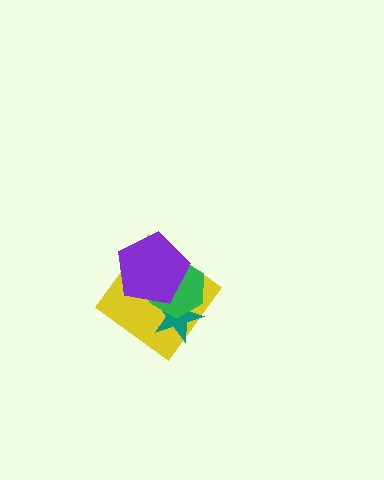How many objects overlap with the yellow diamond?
3 objects overlap with the yellow diamond.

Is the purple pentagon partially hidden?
No, no other shape covers it.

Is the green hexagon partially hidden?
Yes, it is partially covered by another shape.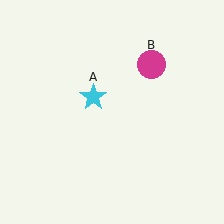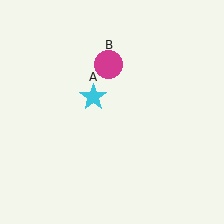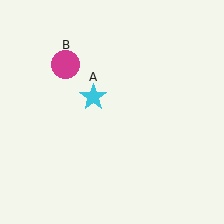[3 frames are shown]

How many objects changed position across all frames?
1 object changed position: magenta circle (object B).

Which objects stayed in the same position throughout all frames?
Cyan star (object A) remained stationary.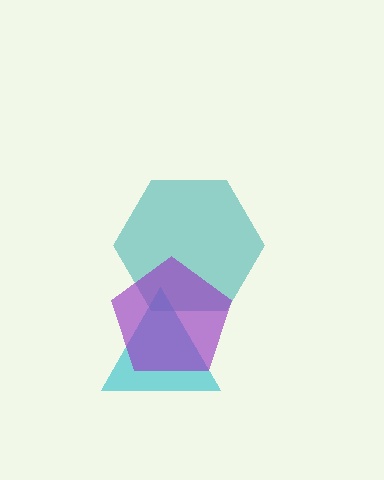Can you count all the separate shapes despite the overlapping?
Yes, there are 3 separate shapes.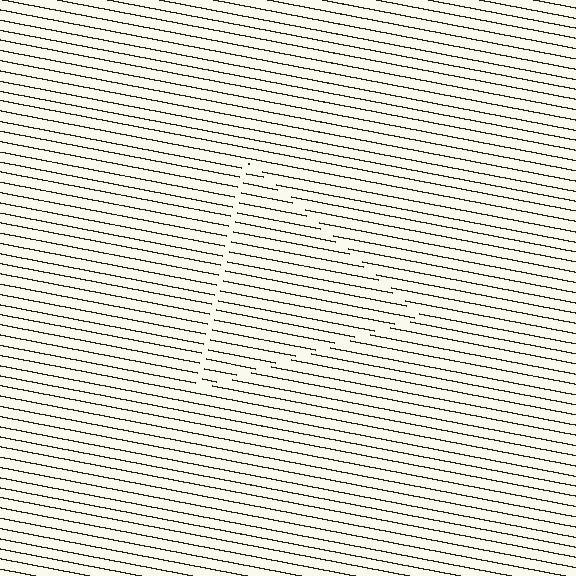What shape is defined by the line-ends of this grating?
An illusory triangle. The interior of the shape contains the same grating, shifted by half a period — the contour is defined by the phase discontinuity where line-ends from the inner and outer gratings abut.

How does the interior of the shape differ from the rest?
The interior of the shape contains the same grating, shifted by half a period — the contour is defined by the phase discontinuity where line-ends from the inner and outer gratings abut.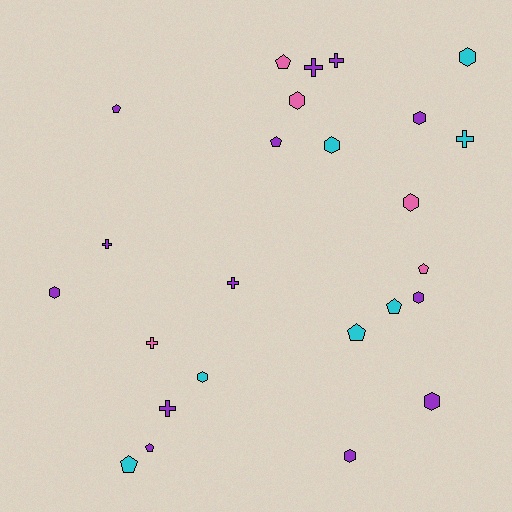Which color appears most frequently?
Purple, with 13 objects.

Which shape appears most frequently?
Hexagon, with 10 objects.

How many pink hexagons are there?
There are 2 pink hexagons.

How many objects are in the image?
There are 25 objects.